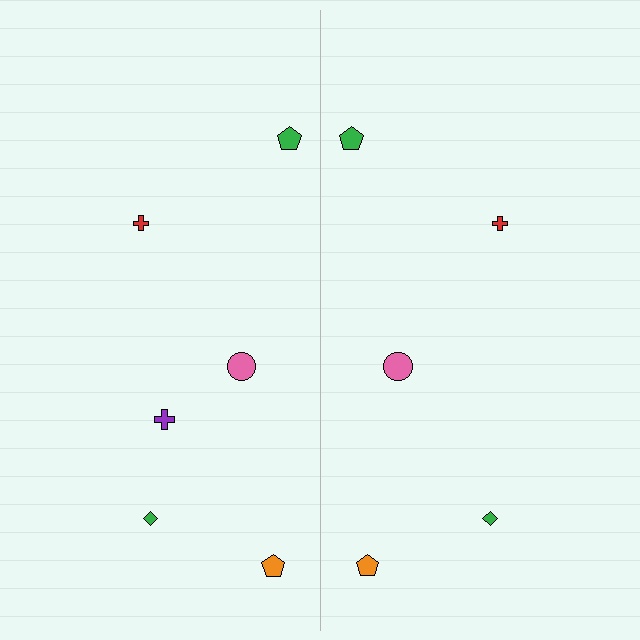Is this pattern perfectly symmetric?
No, the pattern is not perfectly symmetric. A purple cross is missing from the right side.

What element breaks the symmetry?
A purple cross is missing from the right side.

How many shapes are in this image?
There are 11 shapes in this image.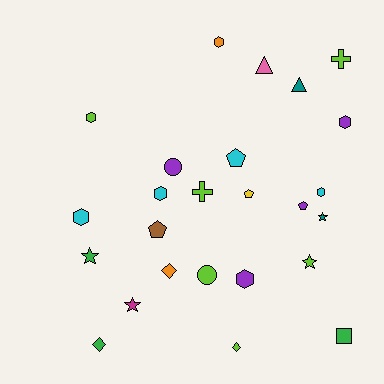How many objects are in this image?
There are 25 objects.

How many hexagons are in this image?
There are 7 hexagons.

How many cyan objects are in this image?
There are 4 cyan objects.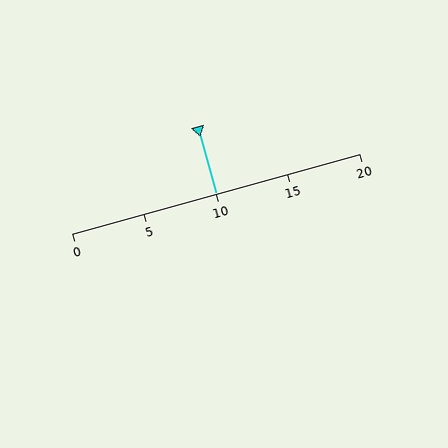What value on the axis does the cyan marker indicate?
The marker indicates approximately 10.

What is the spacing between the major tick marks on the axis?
The major ticks are spaced 5 apart.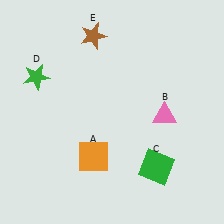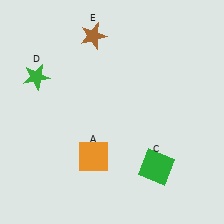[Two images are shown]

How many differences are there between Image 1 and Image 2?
There is 1 difference between the two images.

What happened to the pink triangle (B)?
The pink triangle (B) was removed in Image 2. It was in the bottom-right area of Image 1.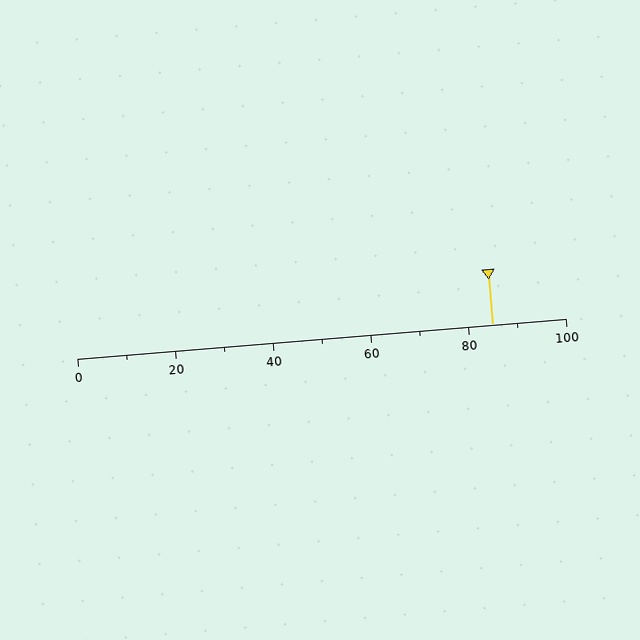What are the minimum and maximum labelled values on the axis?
The axis runs from 0 to 100.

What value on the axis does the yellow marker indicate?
The marker indicates approximately 85.